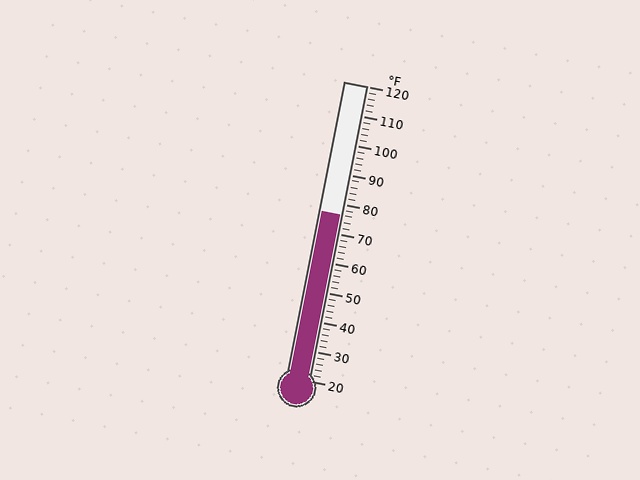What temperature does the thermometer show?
The thermometer shows approximately 76°F.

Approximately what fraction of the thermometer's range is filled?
The thermometer is filled to approximately 55% of its range.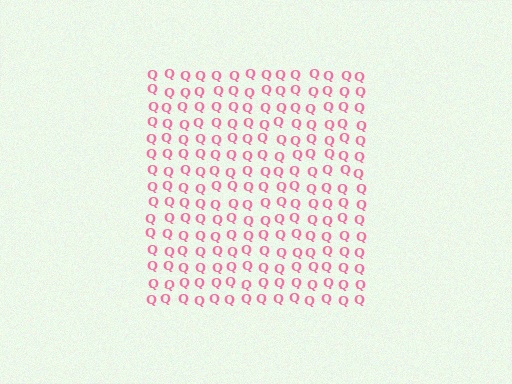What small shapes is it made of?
It is made of small letter Q's.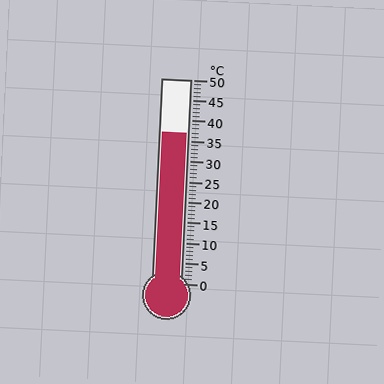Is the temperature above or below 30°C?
The temperature is above 30°C.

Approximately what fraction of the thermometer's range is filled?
The thermometer is filled to approximately 75% of its range.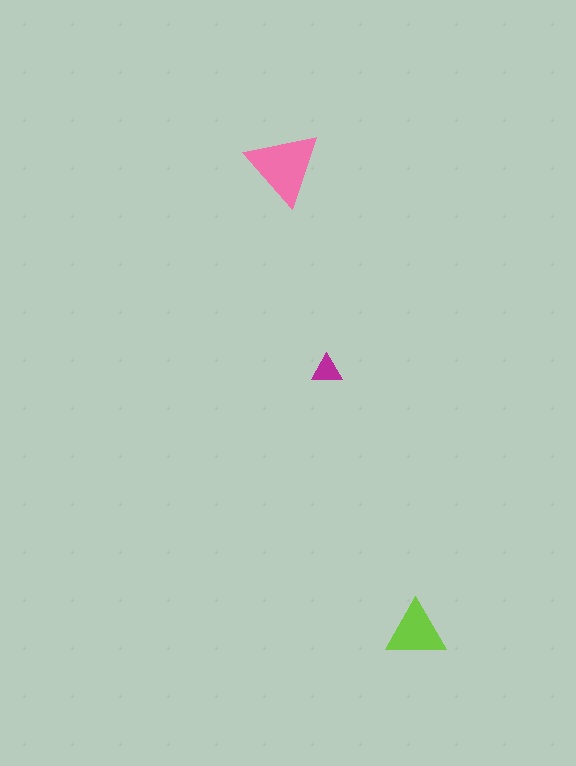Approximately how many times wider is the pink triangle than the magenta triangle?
About 2.5 times wider.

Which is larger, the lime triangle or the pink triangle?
The pink one.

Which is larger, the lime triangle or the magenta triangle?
The lime one.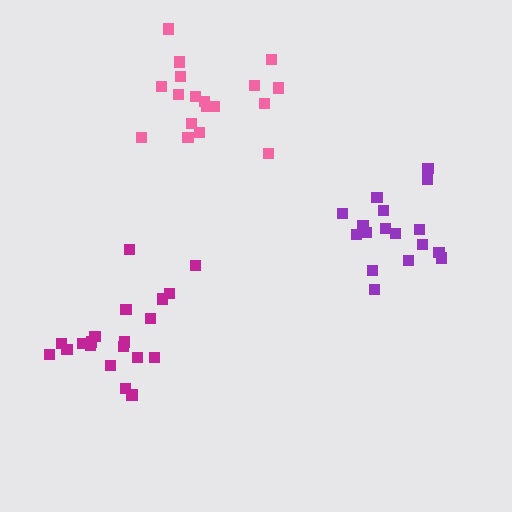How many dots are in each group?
Group 1: 20 dots, Group 2: 17 dots, Group 3: 18 dots (55 total).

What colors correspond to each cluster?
The clusters are colored: magenta, purple, pink.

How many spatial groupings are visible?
There are 3 spatial groupings.